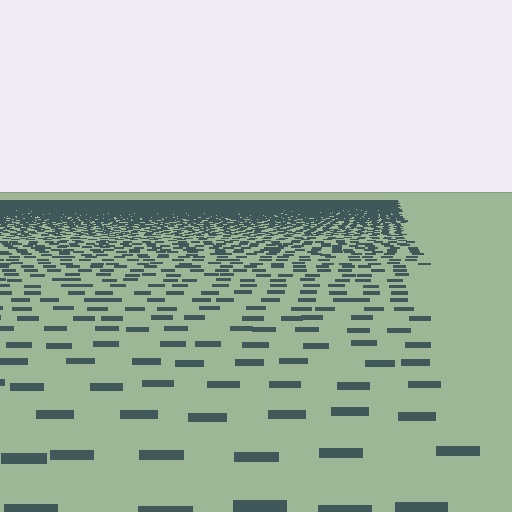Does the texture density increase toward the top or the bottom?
Density increases toward the top.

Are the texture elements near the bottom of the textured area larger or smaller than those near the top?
Larger. Near the bottom, elements are closer to the viewer and appear at a bigger on-screen size.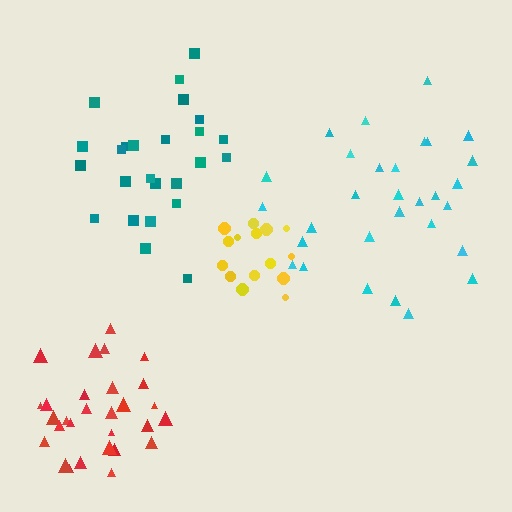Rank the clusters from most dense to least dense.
yellow, red, teal, cyan.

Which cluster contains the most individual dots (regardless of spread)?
Cyan (30).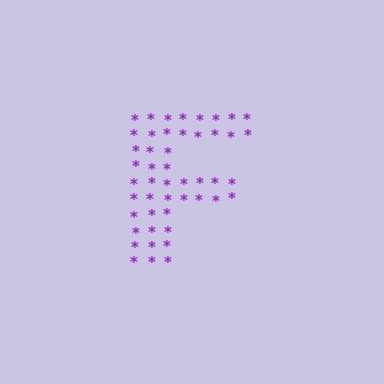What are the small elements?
The small elements are asterisks.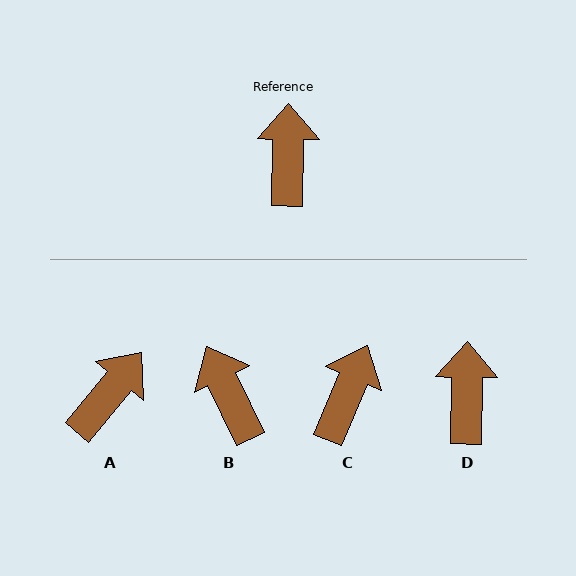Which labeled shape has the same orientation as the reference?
D.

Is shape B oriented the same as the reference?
No, it is off by about 27 degrees.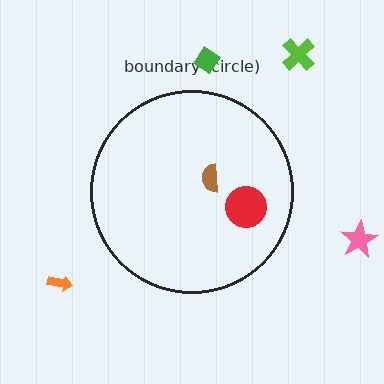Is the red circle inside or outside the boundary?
Inside.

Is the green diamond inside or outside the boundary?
Outside.